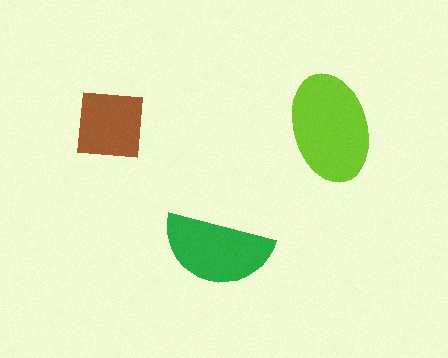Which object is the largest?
The lime ellipse.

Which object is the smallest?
The brown square.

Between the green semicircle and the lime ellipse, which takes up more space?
The lime ellipse.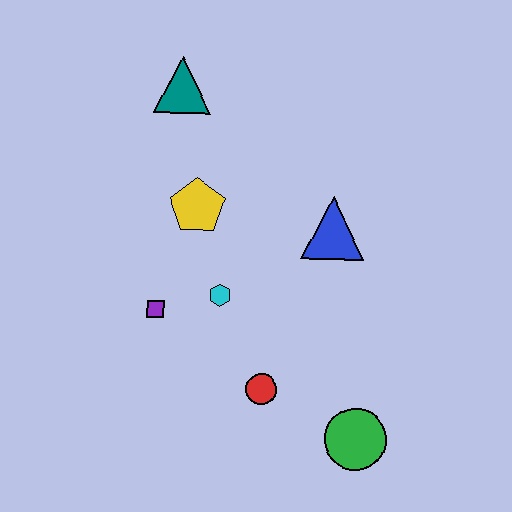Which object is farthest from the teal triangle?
The green circle is farthest from the teal triangle.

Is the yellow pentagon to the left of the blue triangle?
Yes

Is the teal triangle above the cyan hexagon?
Yes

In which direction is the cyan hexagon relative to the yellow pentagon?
The cyan hexagon is below the yellow pentagon.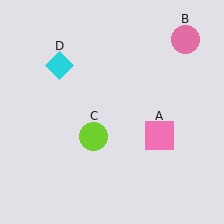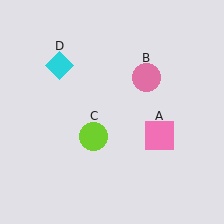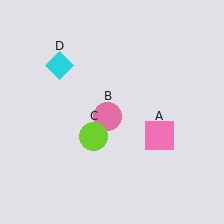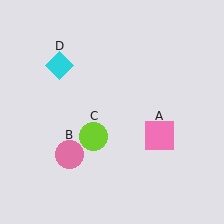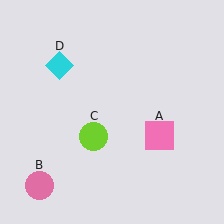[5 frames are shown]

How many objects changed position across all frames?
1 object changed position: pink circle (object B).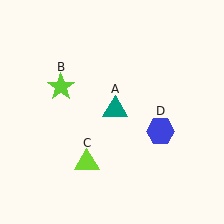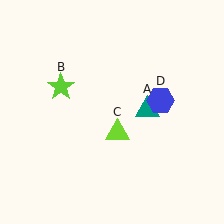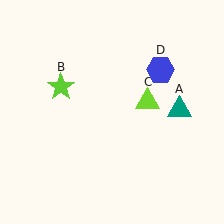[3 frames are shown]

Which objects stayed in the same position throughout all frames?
Lime star (object B) remained stationary.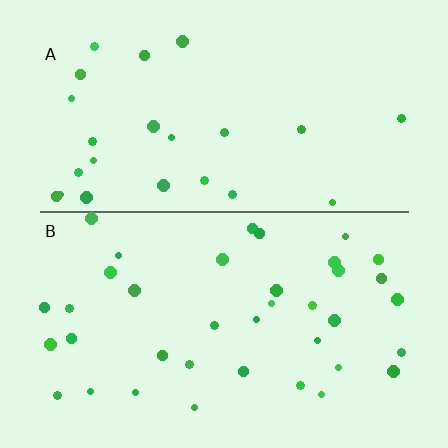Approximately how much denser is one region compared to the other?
Approximately 1.6× — region B over region A.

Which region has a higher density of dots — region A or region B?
B (the bottom).